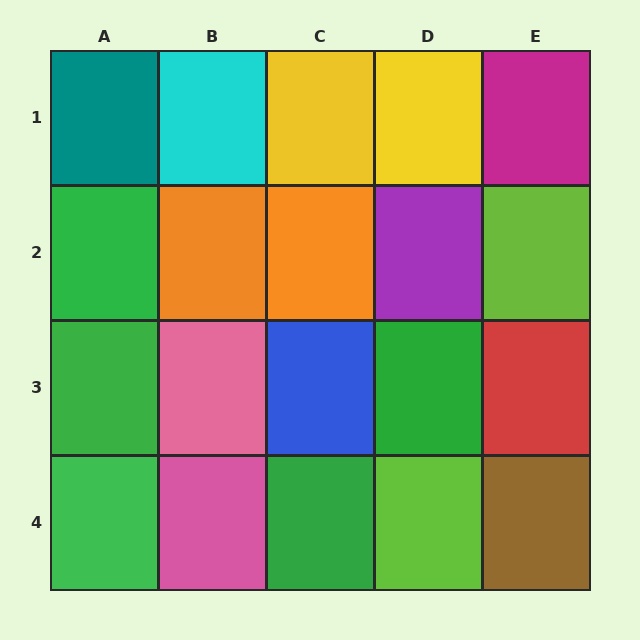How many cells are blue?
1 cell is blue.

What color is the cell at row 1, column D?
Yellow.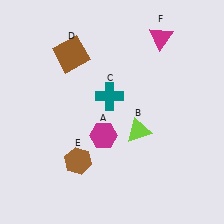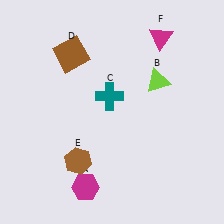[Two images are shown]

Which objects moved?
The objects that moved are: the magenta hexagon (A), the lime triangle (B).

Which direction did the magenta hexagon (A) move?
The magenta hexagon (A) moved down.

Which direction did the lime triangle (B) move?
The lime triangle (B) moved up.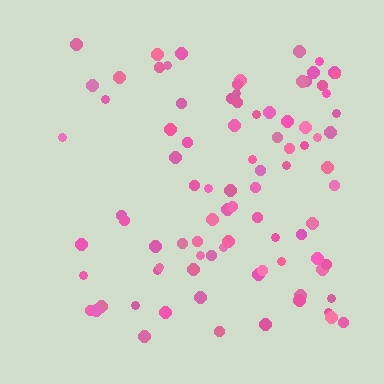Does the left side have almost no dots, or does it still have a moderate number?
Still a moderate number, just noticeably fewer than the right.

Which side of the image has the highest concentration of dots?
The right.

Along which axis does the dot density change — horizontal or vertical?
Horizontal.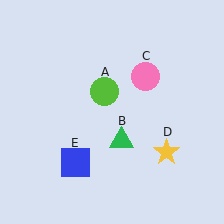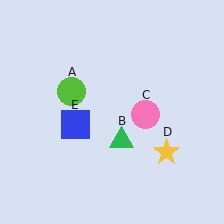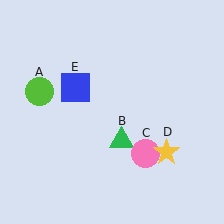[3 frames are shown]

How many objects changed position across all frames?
3 objects changed position: lime circle (object A), pink circle (object C), blue square (object E).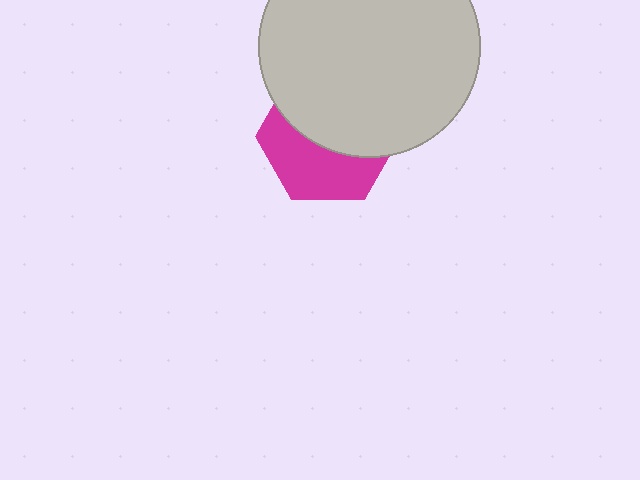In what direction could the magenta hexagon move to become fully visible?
The magenta hexagon could move down. That would shift it out from behind the light gray circle entirely.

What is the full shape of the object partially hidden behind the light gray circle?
The partially hidden object is a magenta hexagon.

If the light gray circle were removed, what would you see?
You would see the complete magenta hexagon.